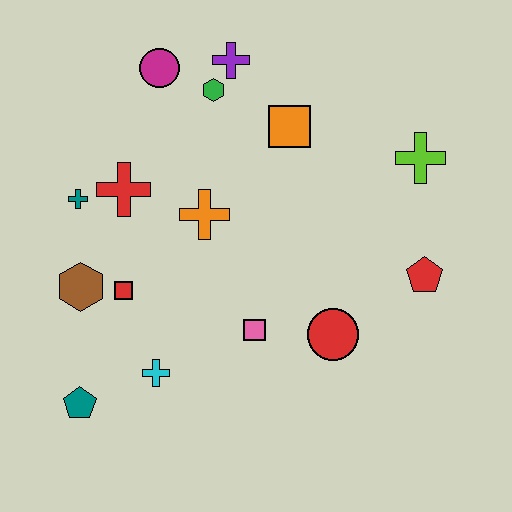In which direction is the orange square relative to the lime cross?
The orange square is to the left of the lime cross.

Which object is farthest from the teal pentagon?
The lime cross is farthest from the teal pentagon.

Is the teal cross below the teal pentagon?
No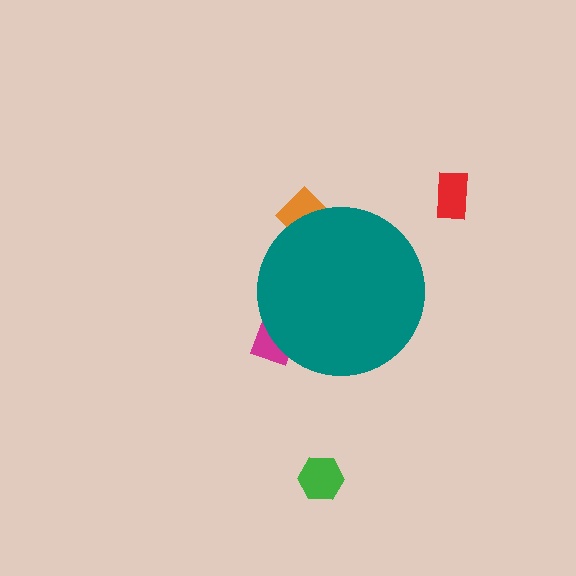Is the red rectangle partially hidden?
No, the red rectangle is fully visible.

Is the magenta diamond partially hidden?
Yes, the magenta diamond is partially hidden behind the teal circle.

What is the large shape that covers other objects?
A teal circle.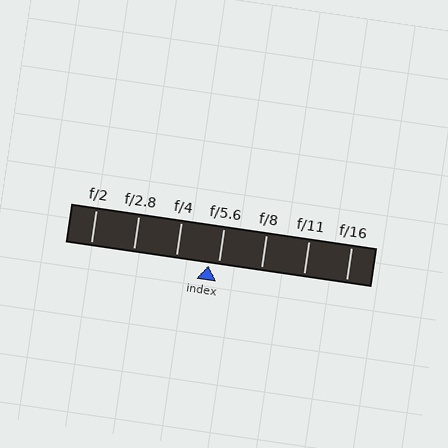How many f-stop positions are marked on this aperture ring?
There are 7 f-stop positions marked.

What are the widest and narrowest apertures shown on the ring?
The widest aperture shown is f/2 and the narrowest is f/16.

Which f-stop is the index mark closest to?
The index mark is closest to f/5.6.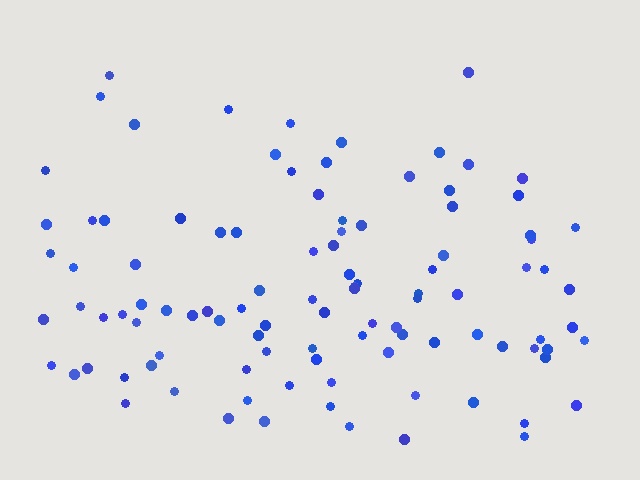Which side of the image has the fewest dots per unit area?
The top.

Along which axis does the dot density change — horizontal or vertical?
Vertical.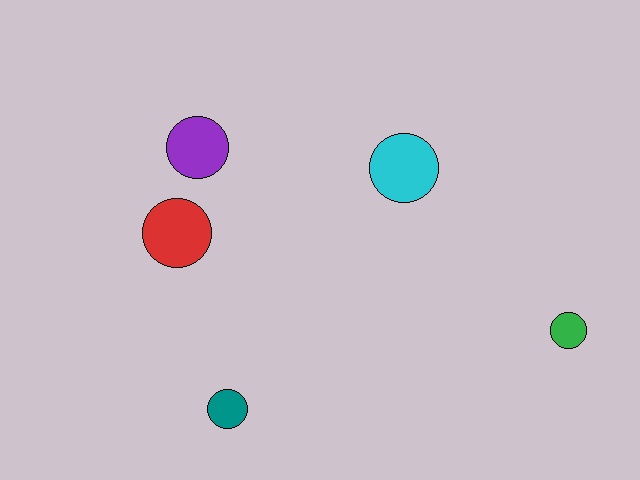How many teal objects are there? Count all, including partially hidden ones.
There is 1 teal object.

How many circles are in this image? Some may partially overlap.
There are 5 circles.